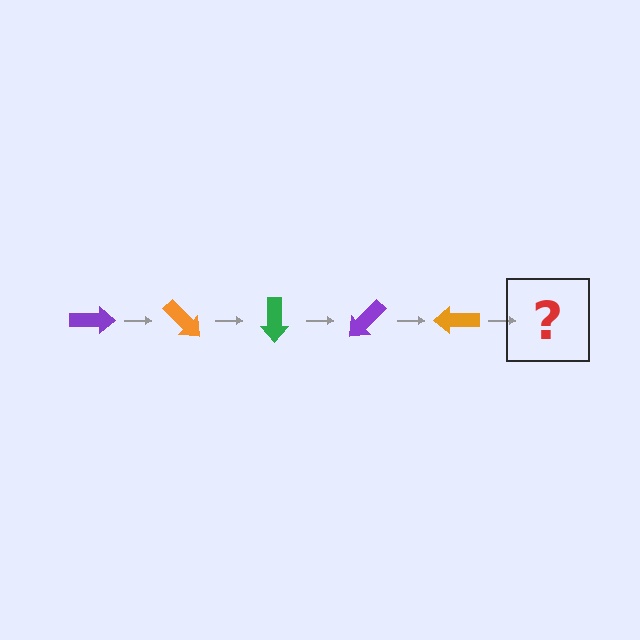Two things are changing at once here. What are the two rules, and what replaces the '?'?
The two rules are that it rotates 45 degrees each step and the color cycles through purple, orange, and green. The '?' should be a green arrow, rotated 225 degrees from the start.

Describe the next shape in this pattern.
It should be a green arrow, rotated 225 degrees from the start.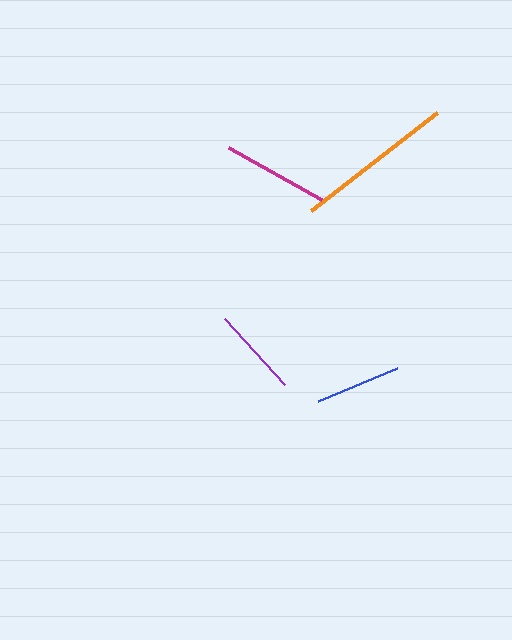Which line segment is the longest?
The orange line is the longest at approximately 160 pixels.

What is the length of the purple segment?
The purple segment is approximately 89 pixels long.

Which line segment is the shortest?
The blue line is the shortest at approximately 85 pixels.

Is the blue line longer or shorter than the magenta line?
The magenta line is longer than the blue line.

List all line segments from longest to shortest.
From longest to shortest: orange, magenta, purple, blue.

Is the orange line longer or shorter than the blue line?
The orange line is longer than the blue line.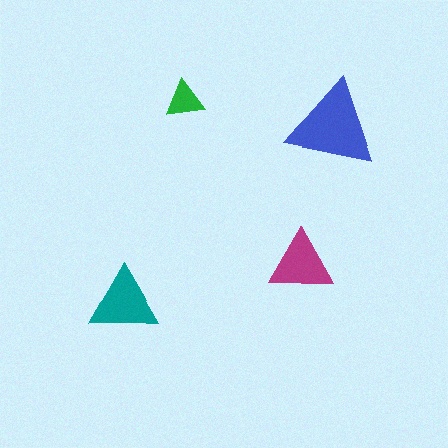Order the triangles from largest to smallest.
the blue one, the teal one, the magenta one, the green one.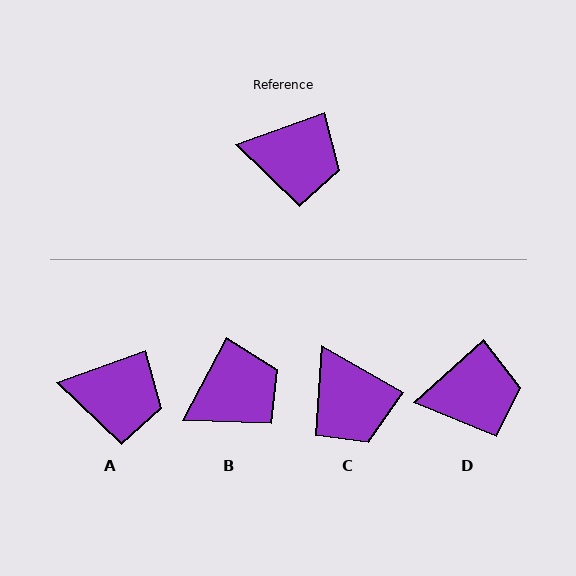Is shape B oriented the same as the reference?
No, it is off by about 42 degrees.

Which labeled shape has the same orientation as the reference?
A.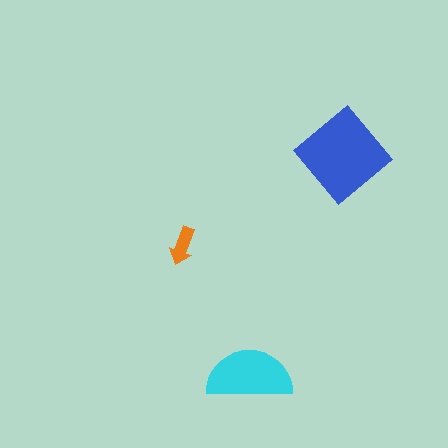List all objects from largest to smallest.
The blue diamond, the cyan semicircle, the orange arrow.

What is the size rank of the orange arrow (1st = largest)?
3rd.